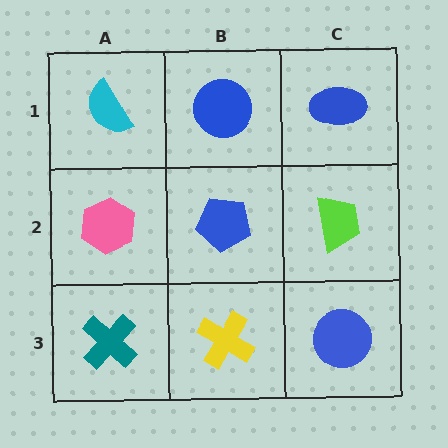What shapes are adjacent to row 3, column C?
A lime trapezoid (row 2, column C), a yellow cross (row 3, column B).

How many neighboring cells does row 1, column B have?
3.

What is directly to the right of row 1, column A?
A blue circle.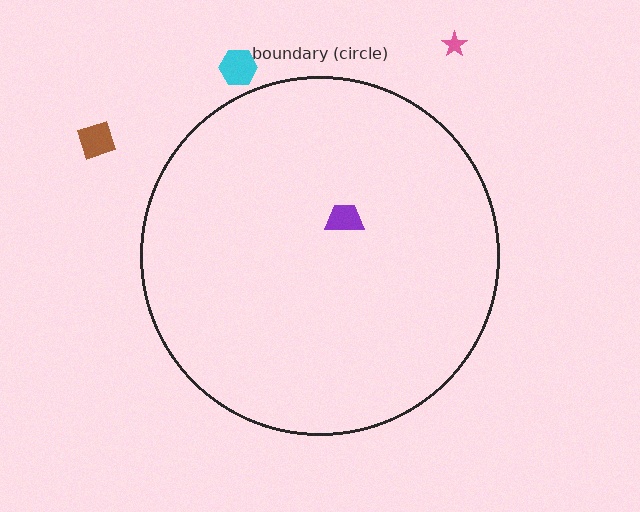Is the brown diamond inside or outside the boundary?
Outside.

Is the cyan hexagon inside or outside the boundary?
Outside.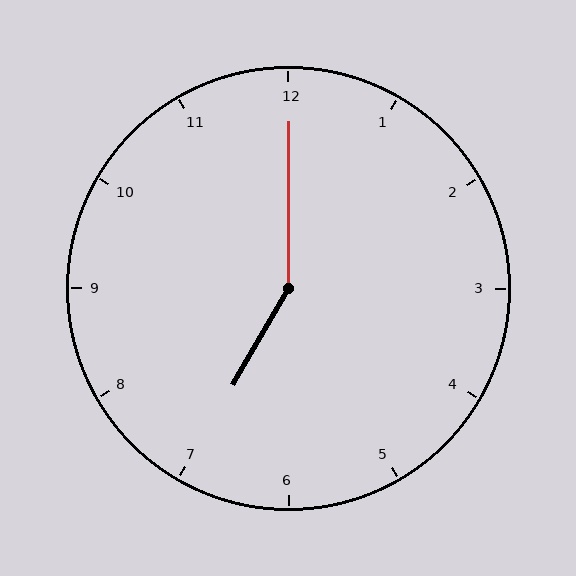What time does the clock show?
7:00.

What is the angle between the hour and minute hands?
Approximately 150 degrees.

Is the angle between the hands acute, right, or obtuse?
It is obtuse.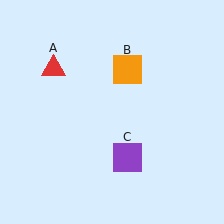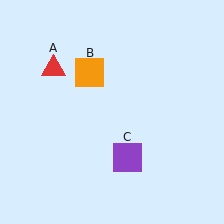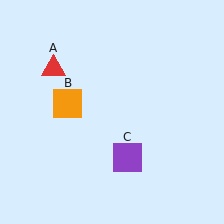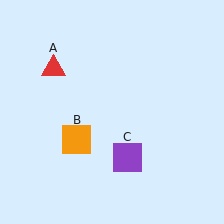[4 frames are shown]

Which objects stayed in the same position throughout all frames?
Red triangle (object A) and purple square (object C) remained stationary.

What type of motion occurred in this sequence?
The orange square (object B) rotated counterclockwise around the center of the scene.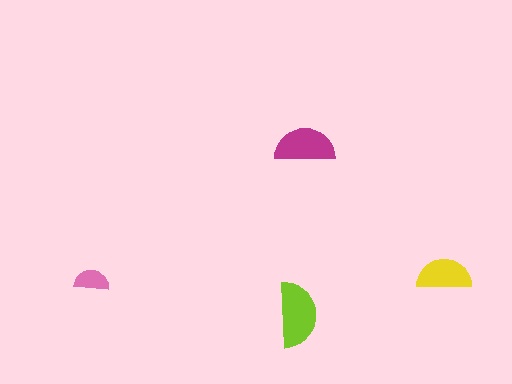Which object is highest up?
The magenta semicircle is topmost.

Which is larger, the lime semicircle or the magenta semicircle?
The lime one.